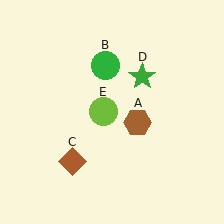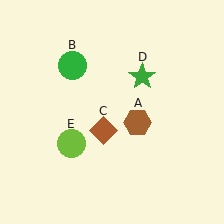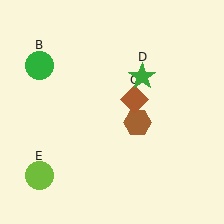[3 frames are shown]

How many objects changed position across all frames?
3 objects changed position: green circle (object B), brown diamond (object C), lime circle (object E).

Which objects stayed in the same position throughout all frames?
Brown hexagon (object A) and green star (object D) remained stationary.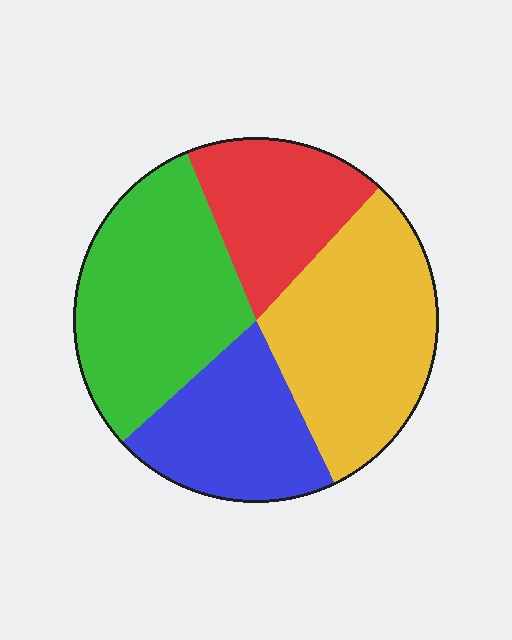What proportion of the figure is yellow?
Yellow takes up about one third (1/3) of the figure.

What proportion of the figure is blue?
Blue covers about 20% of the figure.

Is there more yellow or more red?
Yellow.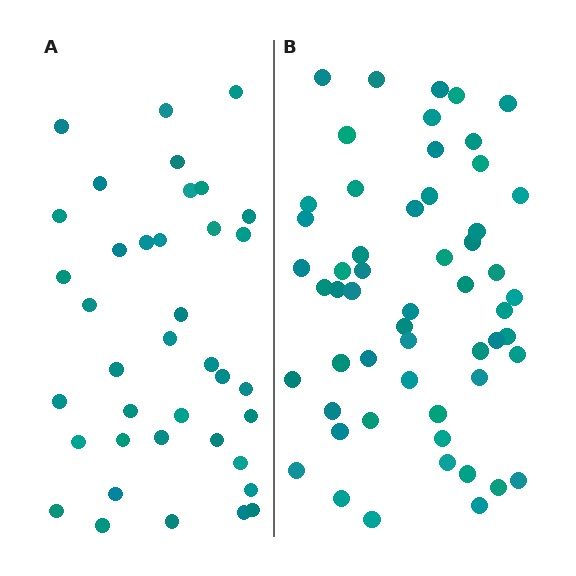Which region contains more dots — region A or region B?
Region B (the right region) has more dots.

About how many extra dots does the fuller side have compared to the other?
Region B has approximately 15 more dots than region A.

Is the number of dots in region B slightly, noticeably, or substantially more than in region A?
Region B has noticeably more, but not dramatically so. The ratio is roughly 1.4 to 1.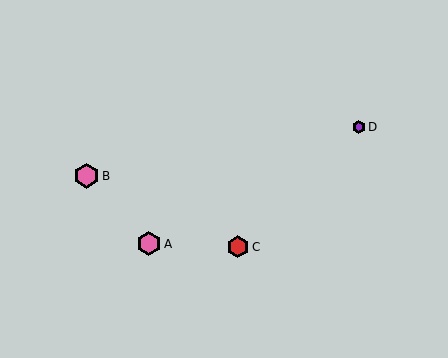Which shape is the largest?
The pink hexagon (labeled B) is the largest.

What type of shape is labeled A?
Shape A is a pink hexagon.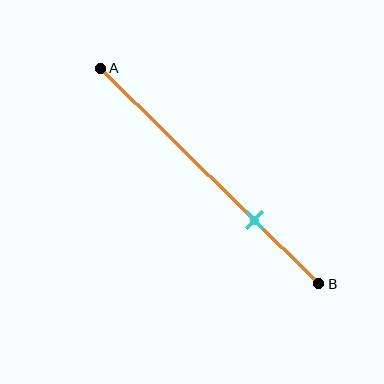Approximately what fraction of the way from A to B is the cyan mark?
The cyan mark is approximately 70% of the way from A to B.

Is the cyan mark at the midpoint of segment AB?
No, the mark is at about 70% from A, not at the 50% midpoint.